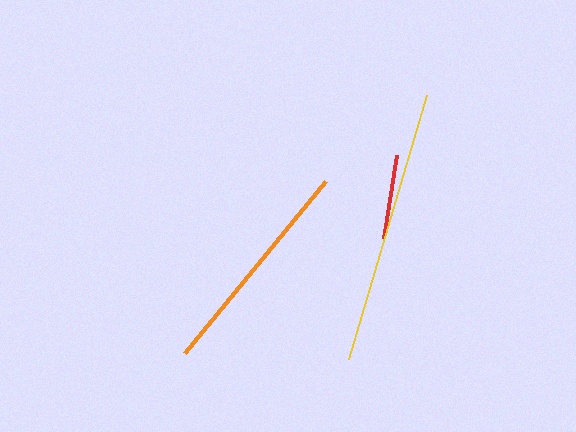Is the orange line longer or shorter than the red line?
The orange line is longer than the red line.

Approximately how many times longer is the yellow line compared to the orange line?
The yellow line is approximately 1.2 times the length of the orange line.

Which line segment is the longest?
The yellow line is the longest at approximately 276 pixels.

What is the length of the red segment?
The red segment is approximately 84 pixels long.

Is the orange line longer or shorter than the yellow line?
The yellow line is longer than the orange line.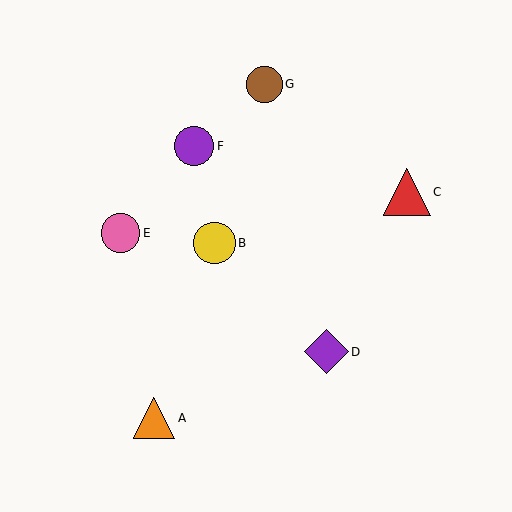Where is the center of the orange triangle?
The center of the orange triangle is at (154, 418).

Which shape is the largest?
The red triangle (labeled C) is the largest.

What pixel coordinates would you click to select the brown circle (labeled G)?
Click at (264, 84) to select the brown circle G.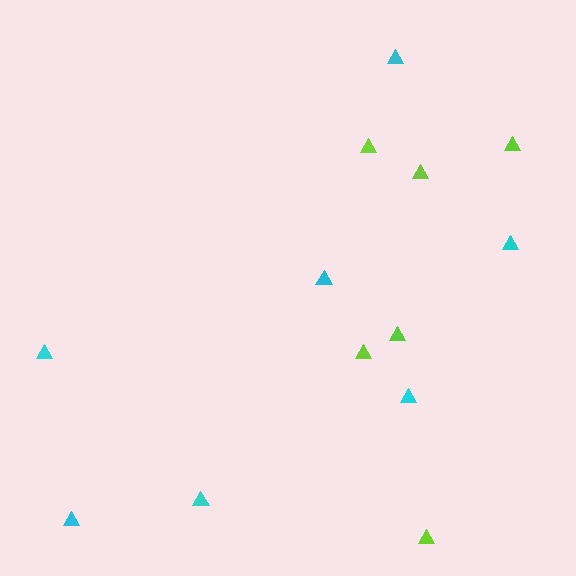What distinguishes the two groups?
There are 2 groups: one group of cyan triangles (7) and one group of lime triangles (6).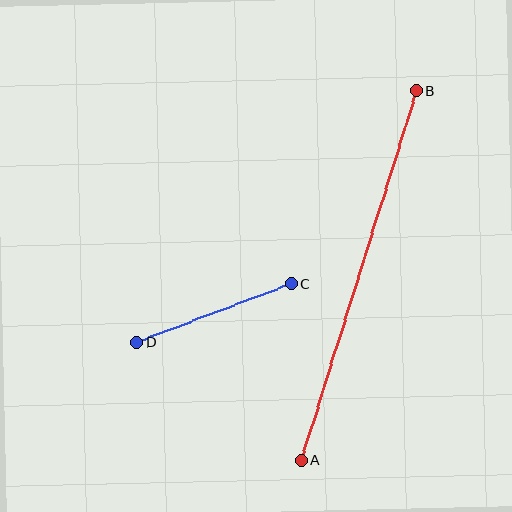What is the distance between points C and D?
The distance is approximately 165 pixels.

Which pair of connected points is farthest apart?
Points A and B are farthest apart.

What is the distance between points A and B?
The distance is approximately 387 pixels.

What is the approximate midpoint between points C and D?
The midpoint is at approximately (214, 313) pixels.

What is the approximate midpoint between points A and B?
The midpoint is at approximately (359, 276) pixels.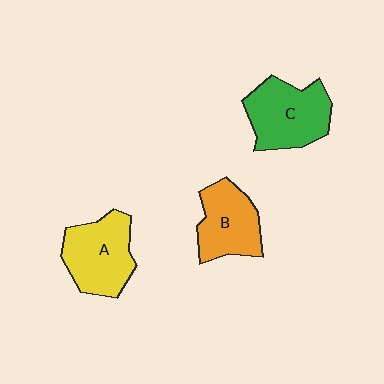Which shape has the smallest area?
Shape B (orange).